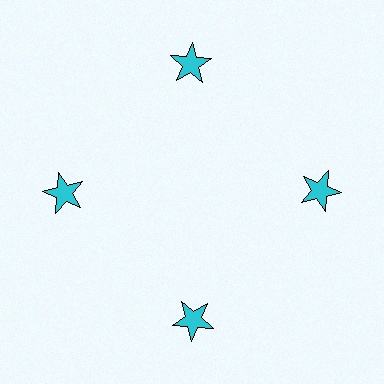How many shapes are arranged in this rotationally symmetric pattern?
There are 4 shapes, arranged in 4 groups of 1.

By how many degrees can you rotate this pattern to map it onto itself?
The pattern maps onto itself every 90 degrees of rotation.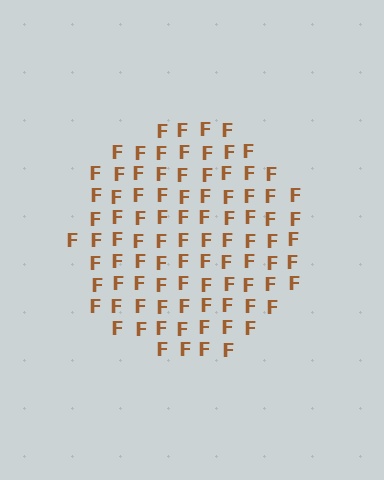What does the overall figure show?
The overall figure shows a circle.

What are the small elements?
The small elements are letter F's.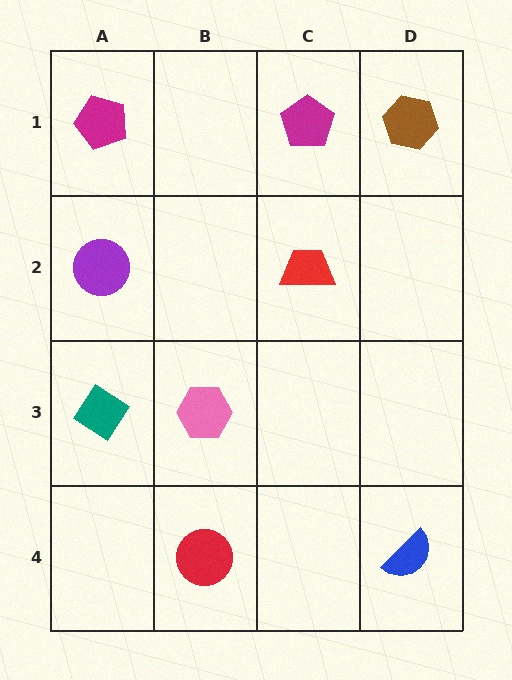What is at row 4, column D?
A blue semicircle.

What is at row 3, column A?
A teal diamond.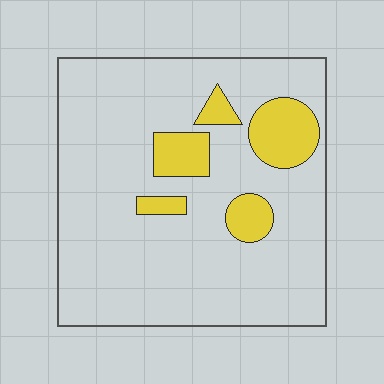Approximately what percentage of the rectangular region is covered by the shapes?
Approximately 15%.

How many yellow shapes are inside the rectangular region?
5.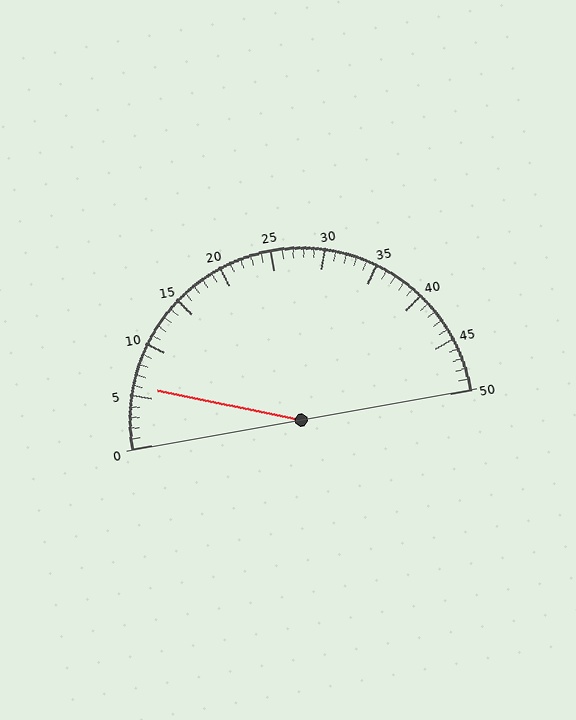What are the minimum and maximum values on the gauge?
The gauge ranges from 0 to 50.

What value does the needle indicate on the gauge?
The needle indicates approximately 6.